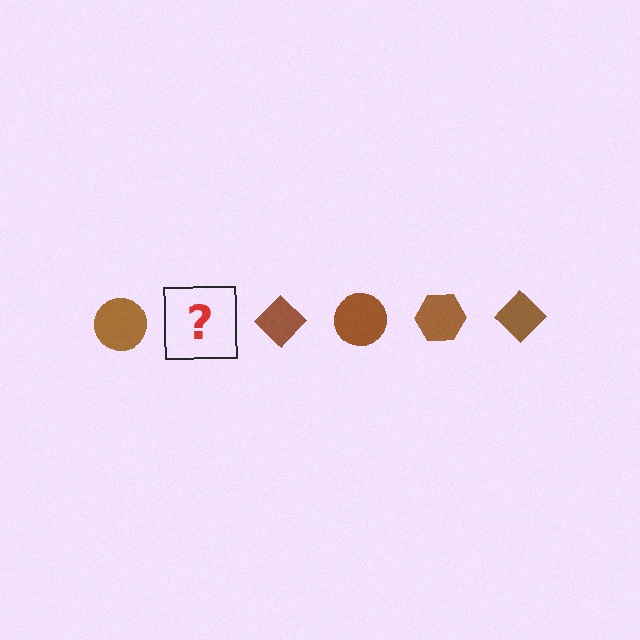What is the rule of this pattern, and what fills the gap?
The rule is that the pattern cycles through circle, hexagon, diamond shapes in brown. The gap should be filled with a brown hexagon.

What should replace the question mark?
The question mark should be replaced with a brown hexagon.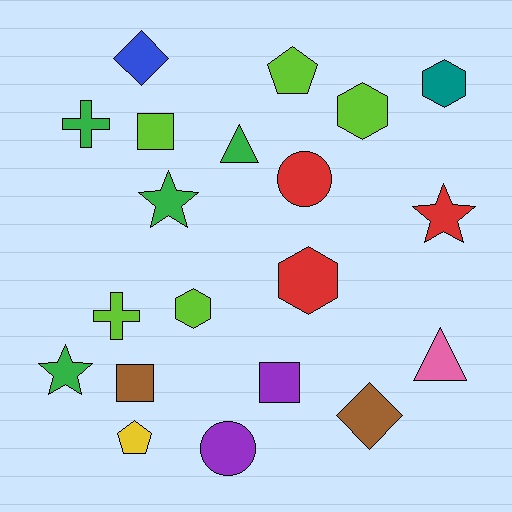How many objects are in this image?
There are 20 objects.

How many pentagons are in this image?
There are 2 pentagons.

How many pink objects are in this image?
There is 1 pink object.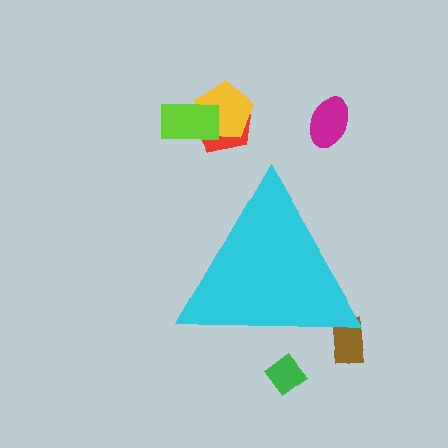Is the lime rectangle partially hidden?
No, the lime rectangle is fully visible.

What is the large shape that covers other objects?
A cyan triangle.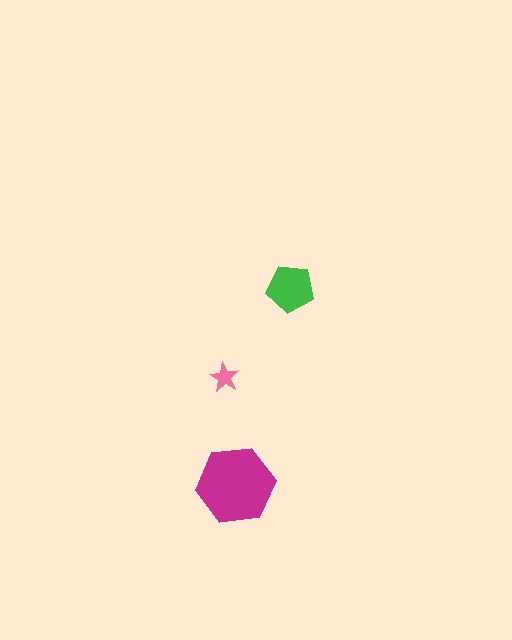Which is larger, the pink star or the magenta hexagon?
The magenta hexagon.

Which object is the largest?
The magenta hexagon.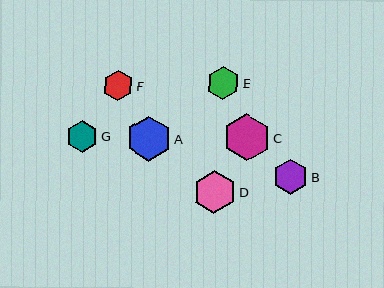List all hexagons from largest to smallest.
From largest to smallest: C, A, D, B, E, G, F.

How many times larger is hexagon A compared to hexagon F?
Hexagon A is approximately 1.5 times the size of hexagon F.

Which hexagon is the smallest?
Hexagon F is the smallest with a size of approximately 31 pixels.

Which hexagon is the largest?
Hexagon C is the largest with a size of approximately 47 pixels.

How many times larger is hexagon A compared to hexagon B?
Hexagon A is approximately 1.3 times the size of hexagon B.